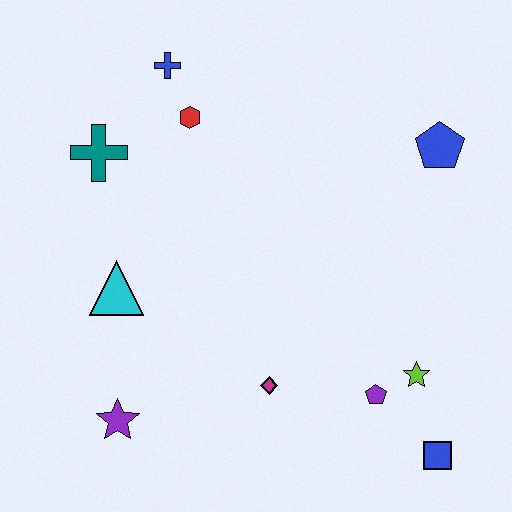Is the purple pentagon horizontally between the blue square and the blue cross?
Yes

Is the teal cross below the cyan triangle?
No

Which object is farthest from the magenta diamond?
The blue cross is farthest from the magenta diamond.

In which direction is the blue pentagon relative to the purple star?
The blue pentagon is to the right of the purple star.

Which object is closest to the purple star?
The cyan triangle is closest to the purple star.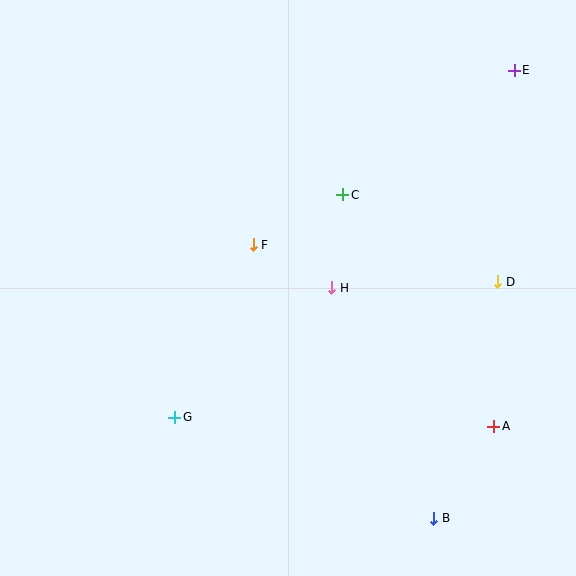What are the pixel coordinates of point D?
Point D is at (498, 282).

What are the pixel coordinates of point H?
Point H is at (332, 288).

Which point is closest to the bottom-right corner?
Point B is closest to the bottom-right corner.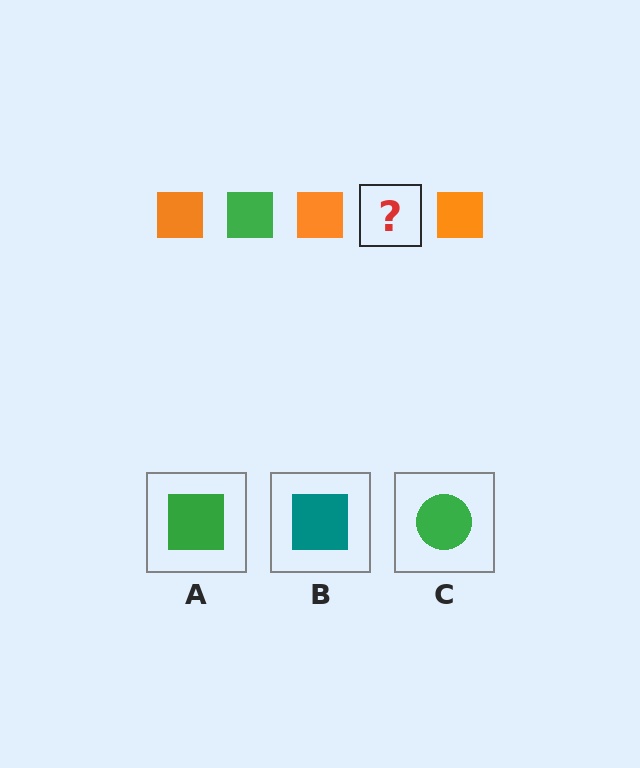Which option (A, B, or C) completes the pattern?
A.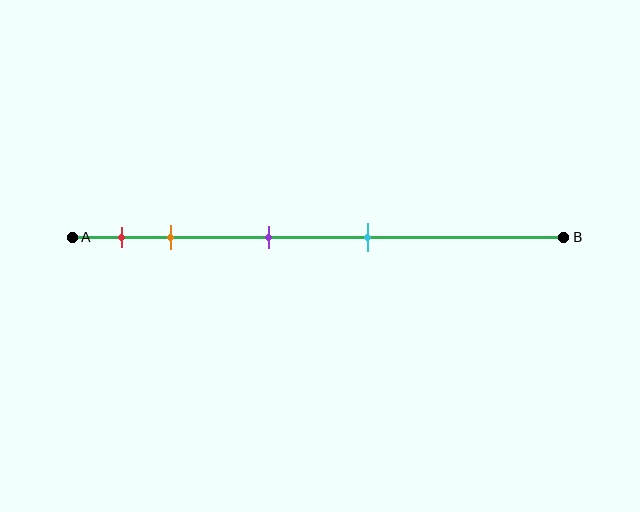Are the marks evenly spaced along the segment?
No, the marks are not evenly spaced.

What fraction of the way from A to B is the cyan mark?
The cyan mark is approximately 60% (0.6) of the way from A to B.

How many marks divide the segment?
There are 4 marks dividing the segment.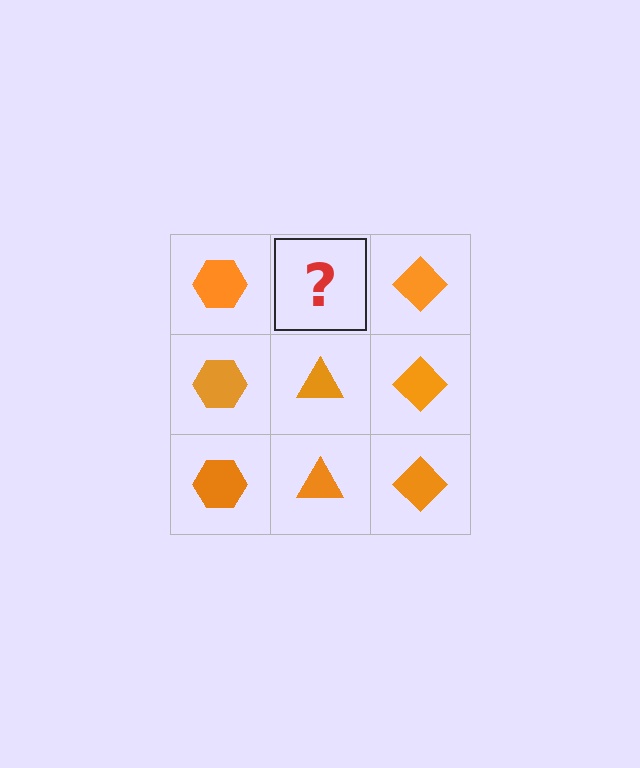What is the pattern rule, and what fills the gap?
The rule is that each column has a consistent shape. The gap should be filled with an orange triangle.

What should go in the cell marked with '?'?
The missing cell should contain an orange triangle.